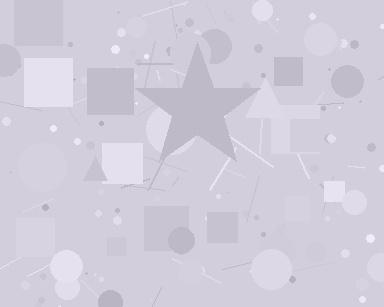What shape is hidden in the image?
A star is hidden in the image.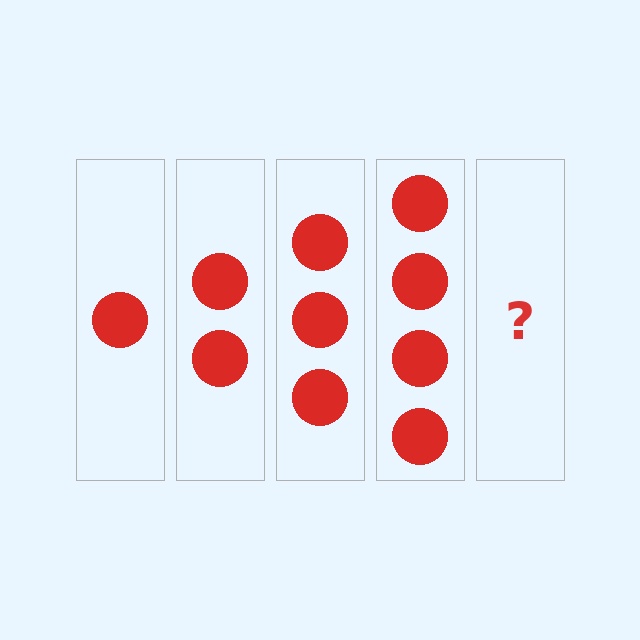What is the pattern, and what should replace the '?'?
The pattern is that each step adds one more circle. The '?' should be 5 circles.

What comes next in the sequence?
The next element should be 5 circles.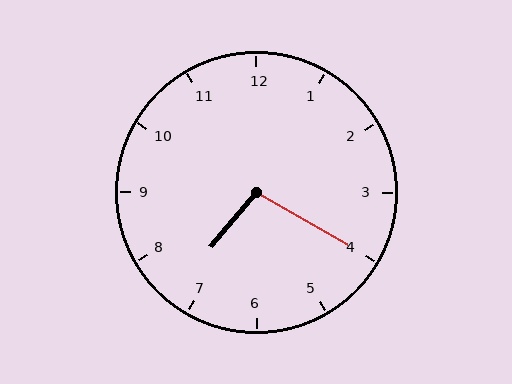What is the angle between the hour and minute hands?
Approximately 100 degrees.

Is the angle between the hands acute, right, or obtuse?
It is obtuse.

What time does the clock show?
7:20.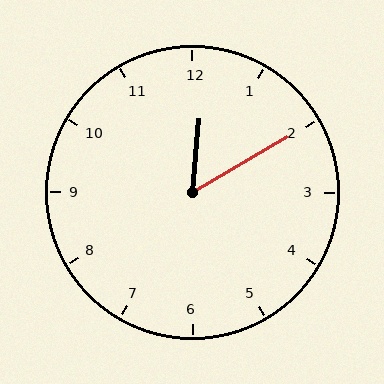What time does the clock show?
12:10.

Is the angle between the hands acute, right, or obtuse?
It is acute.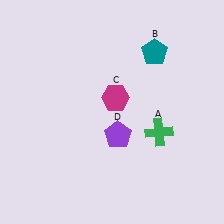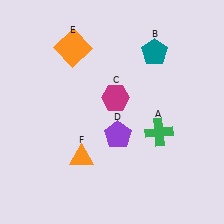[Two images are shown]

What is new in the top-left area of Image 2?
An orange square (E) was added in the top-left area of Image 2.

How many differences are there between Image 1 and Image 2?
There are 2 differences between the two images.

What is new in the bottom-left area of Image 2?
An orange triangle (F) was added in the bottom-left area of Image 2.